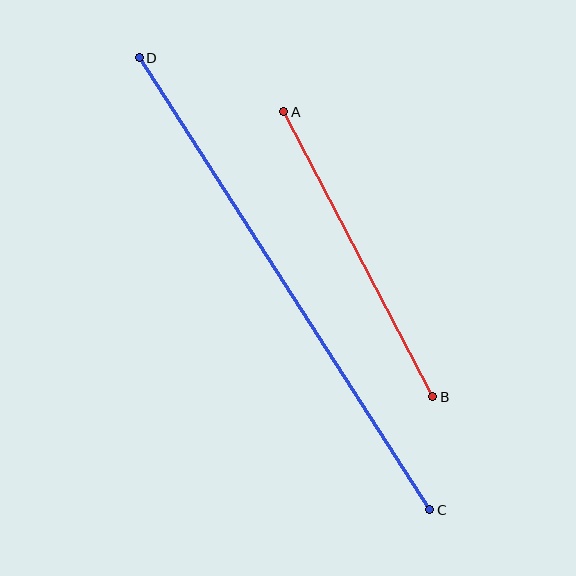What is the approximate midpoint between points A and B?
The midpoint is at approximately (358, 254) pixels.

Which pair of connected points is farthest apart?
Points C and D are farthest apart.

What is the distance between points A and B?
The distance is approximately 321 pixels.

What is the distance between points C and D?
The distance is approximately 537 pixels.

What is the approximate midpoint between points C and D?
The midpoint is at approximately (285, 284) pixels.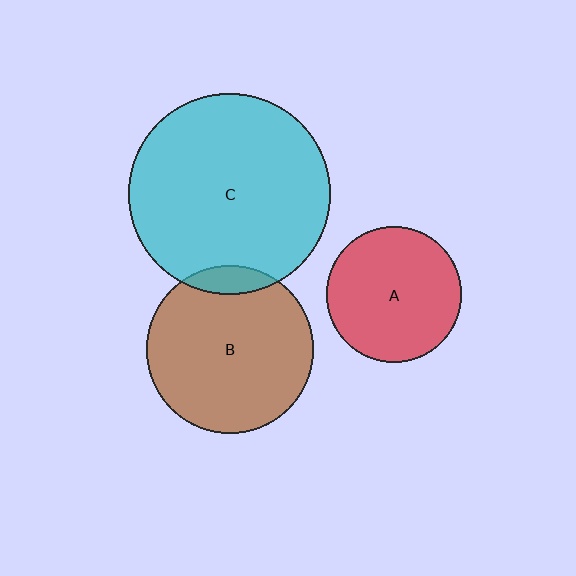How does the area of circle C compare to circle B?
Approximately 1.4 times.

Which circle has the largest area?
Circle C (cyan).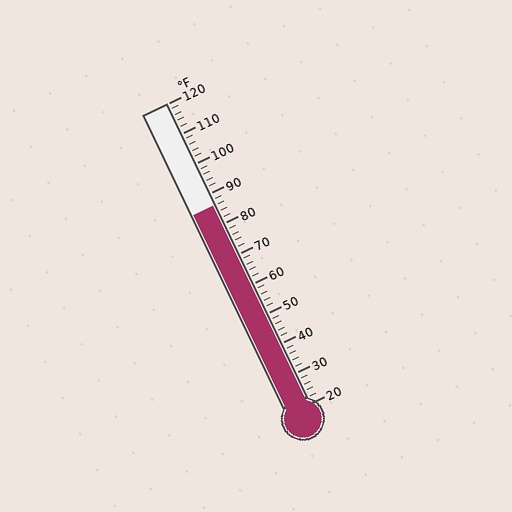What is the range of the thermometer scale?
The thermometer scale ranges from 20°F to 120°F.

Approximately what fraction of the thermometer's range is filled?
The thermometer is filled to approximately 65% of its range.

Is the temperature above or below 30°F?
The temperature is above 30°F.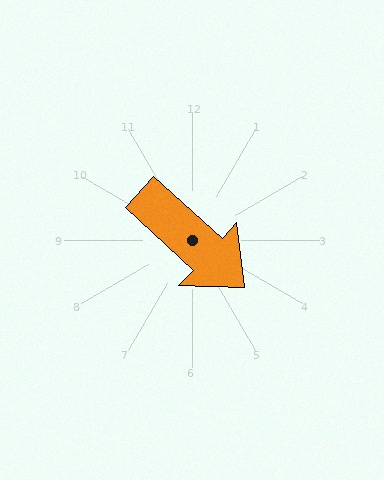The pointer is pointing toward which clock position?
Roughly 4 o'clock.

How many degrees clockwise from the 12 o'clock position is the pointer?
Approximately 132 degrees.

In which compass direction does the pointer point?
Southeast.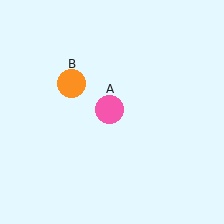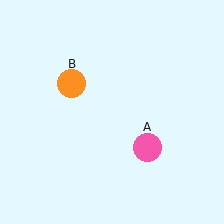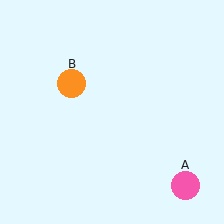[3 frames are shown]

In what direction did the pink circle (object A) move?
The pink circle (object A) moved down and to the right.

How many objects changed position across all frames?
1 object changed position: pink circle (object A).